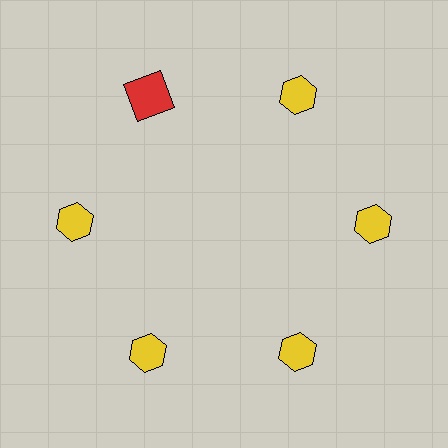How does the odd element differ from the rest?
It differs in both color (red instead of yellow) and shape (square instead of hexagon).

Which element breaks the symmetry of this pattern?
The red square at roughly the 11 o'clock position breaks the symmetry. All other shapes are yellow hexagons.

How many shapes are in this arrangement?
There are 6 shapes arranged in a ring pattern.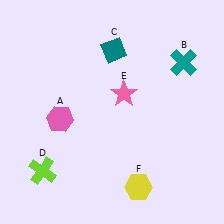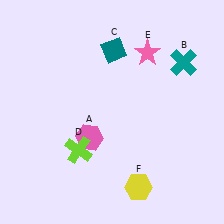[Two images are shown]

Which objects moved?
The objects that moved are: the pink hexagon (A), the lime cross (D), the pink star (E).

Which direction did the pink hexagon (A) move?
The pink hexagon (A) moved right.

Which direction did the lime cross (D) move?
The lime cross (D) moved right.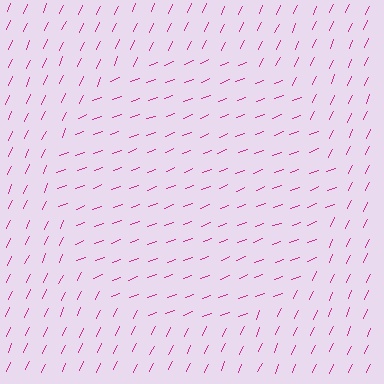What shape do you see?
I see a circle.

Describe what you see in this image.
The image is filled with small magenta line segments. A circle region in the image has lines oriented differently from the surrounding lines, creating a visible texture boundary.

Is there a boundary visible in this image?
Yes, there is a texture boundary formed by a change in line orientation.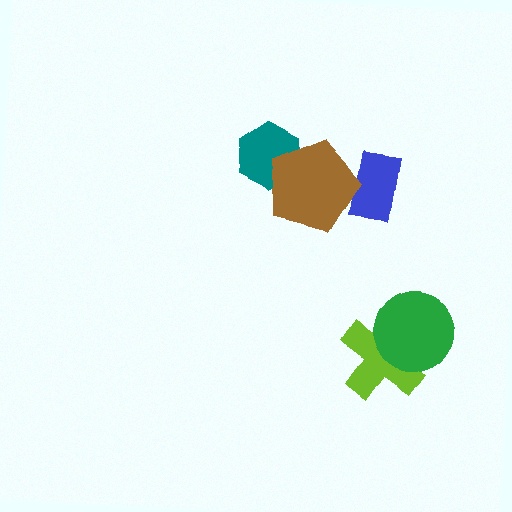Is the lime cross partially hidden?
Yes, it is partially covered by another shape.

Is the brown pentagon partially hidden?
No, no other shape covers it.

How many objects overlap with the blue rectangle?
1 object overlaps with the blue rectangle.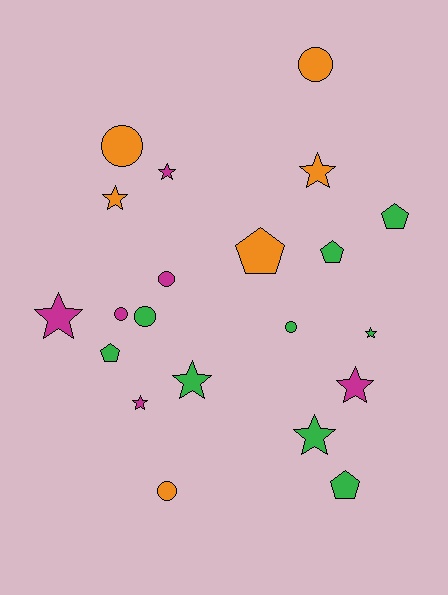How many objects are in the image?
There are 21 objects.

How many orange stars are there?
There are 2 orange stars.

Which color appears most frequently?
Green, with 9 objects.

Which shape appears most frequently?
Star, with 9 objects.